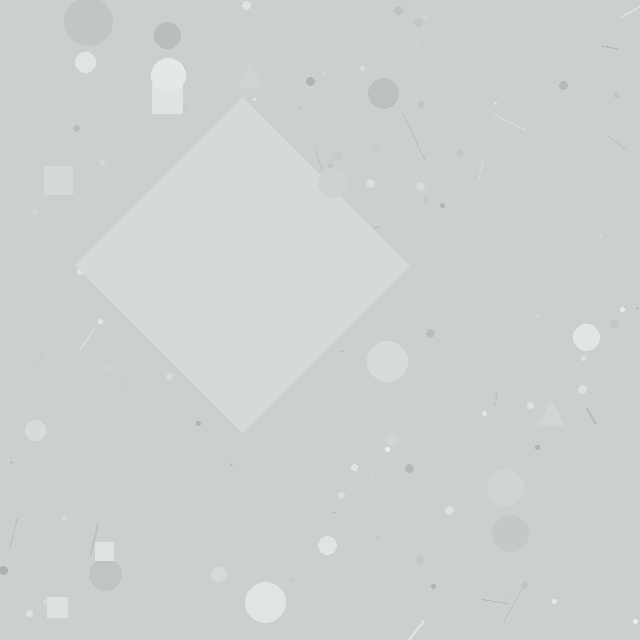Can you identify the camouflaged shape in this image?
The camouflaged shape is a diamond.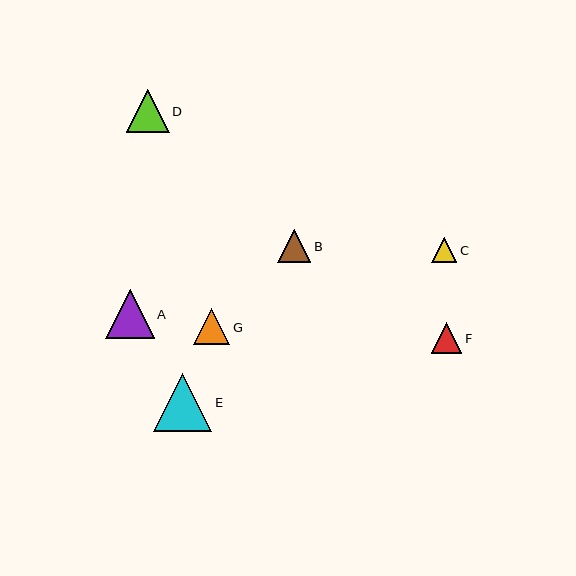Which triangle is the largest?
Triangle E is the largest with a size of approximately 58 pixels.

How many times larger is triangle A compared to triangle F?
Triangle A is approximately 1.6 times the size of triangle F.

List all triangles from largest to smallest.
From largest to smallest: E, A, D, G, B, F, C.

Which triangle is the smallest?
Triangle C is the smallest with a size of approximately 25 pixels.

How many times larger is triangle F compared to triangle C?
Triangle F is approximately 1.2 times the size of triangle C.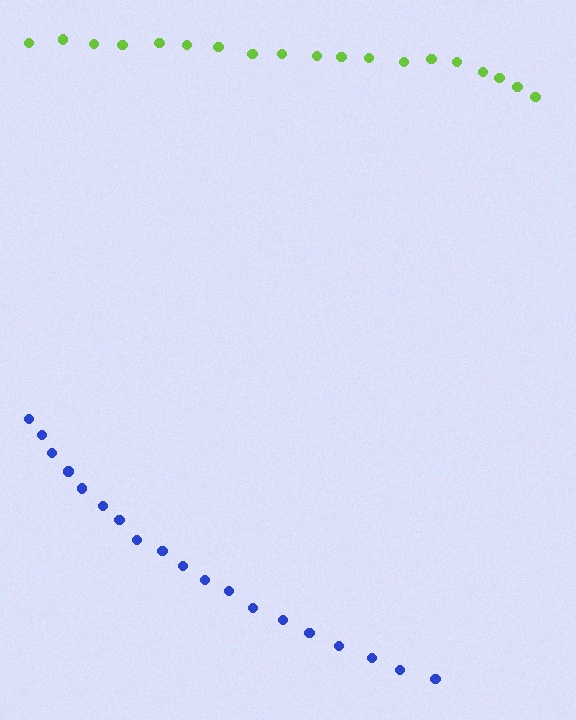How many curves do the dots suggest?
There are 2 distinct paths.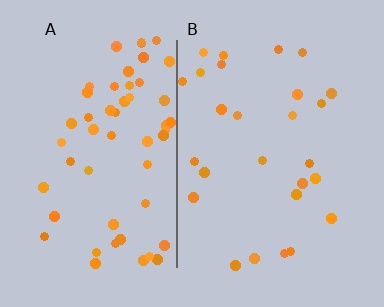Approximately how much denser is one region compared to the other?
Approximately 2.1× — region A over region B.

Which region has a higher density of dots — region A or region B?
A (the left).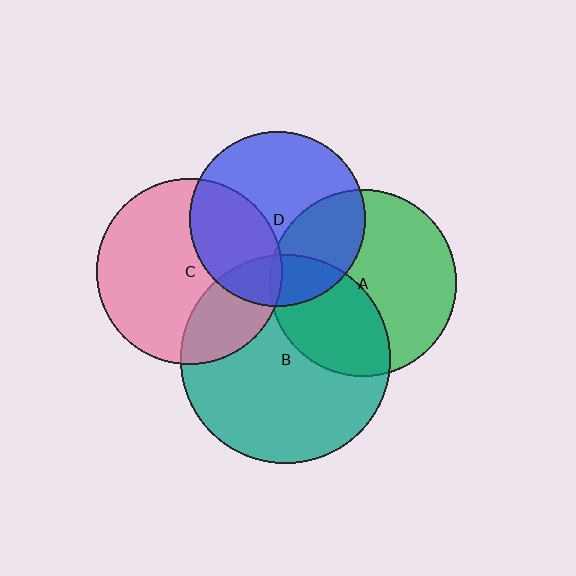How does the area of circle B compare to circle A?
Approximately 1.3 times.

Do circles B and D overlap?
Yes.